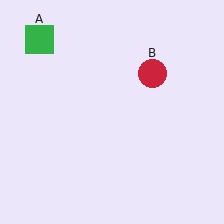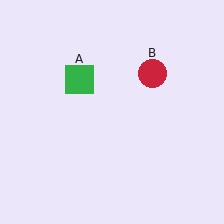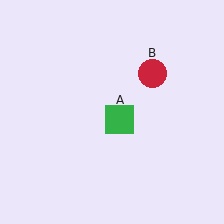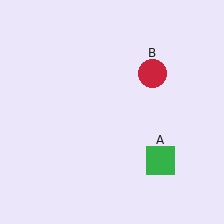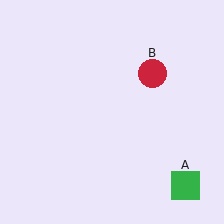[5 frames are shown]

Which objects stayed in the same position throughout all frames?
Red circle (object B) remained stationary.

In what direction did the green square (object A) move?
The green square (object A) moved down and to the right.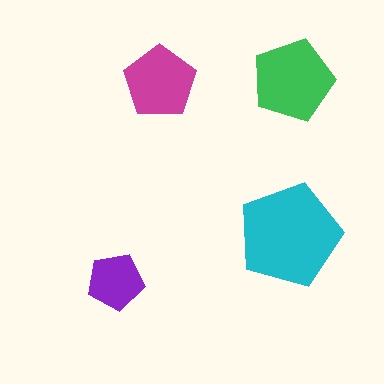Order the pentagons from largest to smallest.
the cyan one, the green one, the magenta one, the purple one.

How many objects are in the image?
There are 4 objects in the image.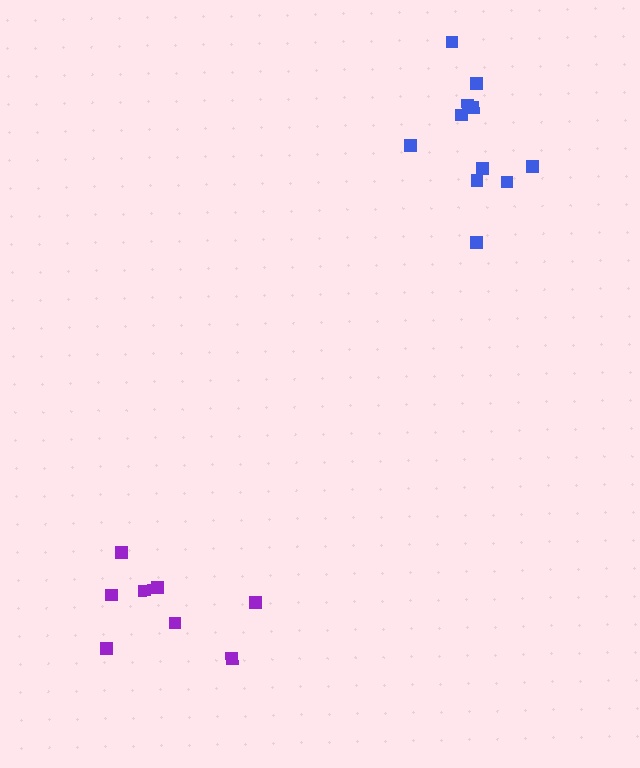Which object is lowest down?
The purple cluster is bottommost.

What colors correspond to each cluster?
The clusters are colored: blue, purple.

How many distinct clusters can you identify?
There are 2 distinct clusters.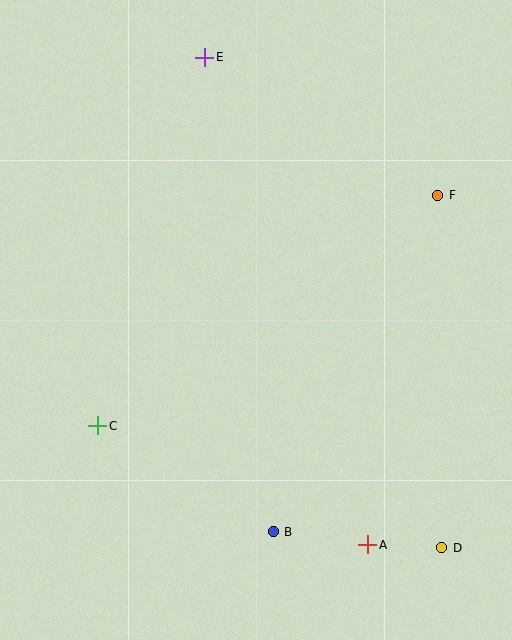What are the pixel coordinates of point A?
Point A is at (368, 545).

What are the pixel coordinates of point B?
Point B is at (273, 532).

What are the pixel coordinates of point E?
Point E is at (205, 57).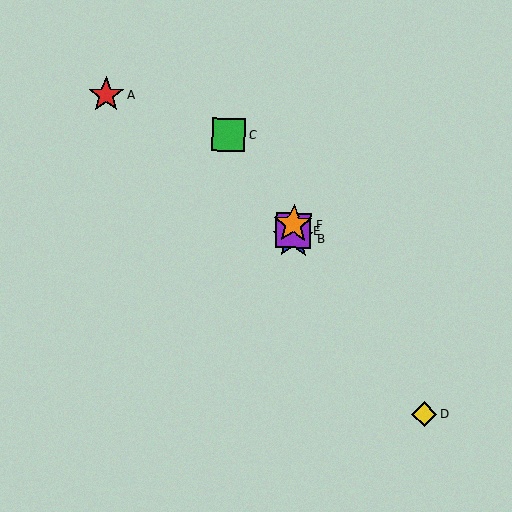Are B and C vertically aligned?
No, B is at x≈293 and C is at x≈229.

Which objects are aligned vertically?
Objects B, E, F are aligned vertically.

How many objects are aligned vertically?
3 objects (B, E, F) are aligned vertically.